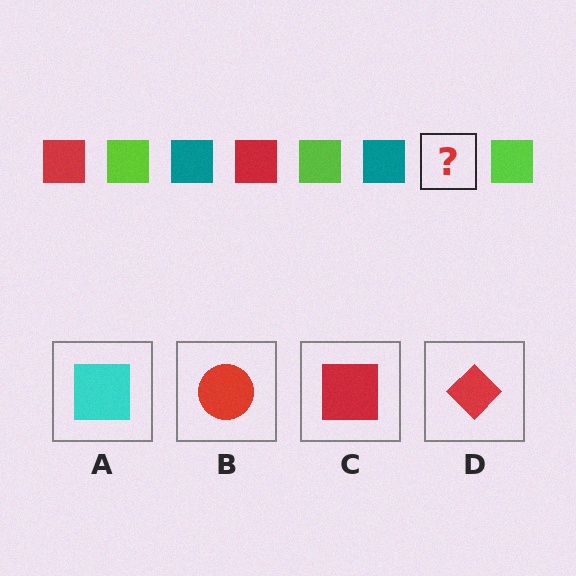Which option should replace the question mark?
Option C.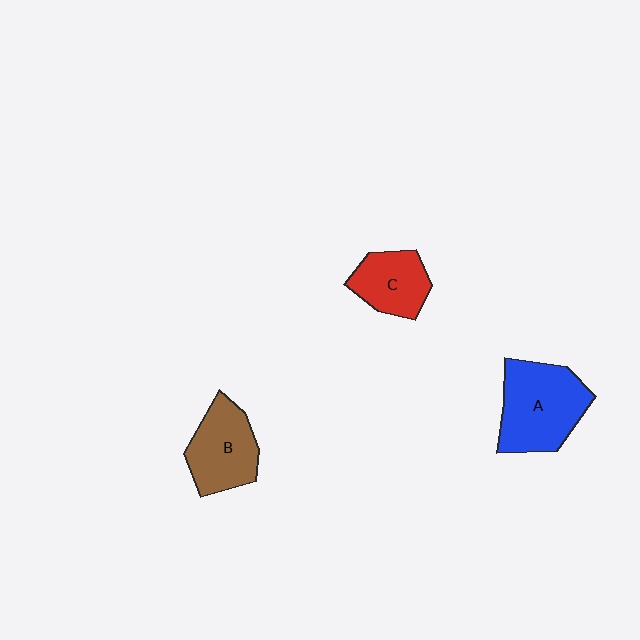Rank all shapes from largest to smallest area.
From largest to smallest: A (blue), B (brown), C (red).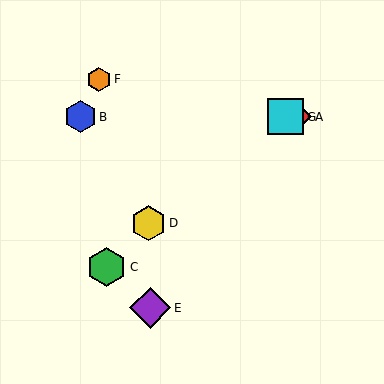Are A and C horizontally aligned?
No, A is at y≈117 and C is at y≈267.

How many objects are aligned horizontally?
3 objects (A, B, G) are aligned horizontally.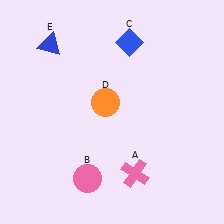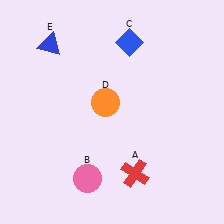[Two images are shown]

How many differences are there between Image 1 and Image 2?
There is 1 difference between the two images.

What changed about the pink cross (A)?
In Image 1, A is pink. In Image 2, it changed to red.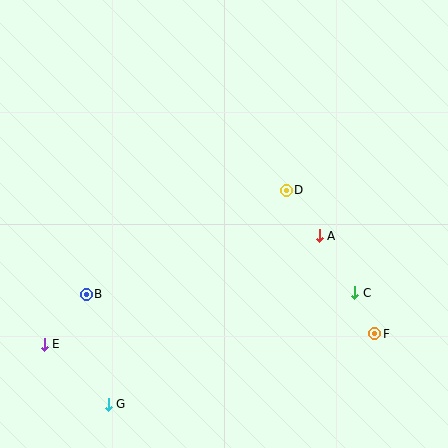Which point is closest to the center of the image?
Point D at (286, 190) is closest to the center.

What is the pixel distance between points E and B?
The distance between E and B is 65 pixels.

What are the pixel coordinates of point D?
Point D is at (286, 190).